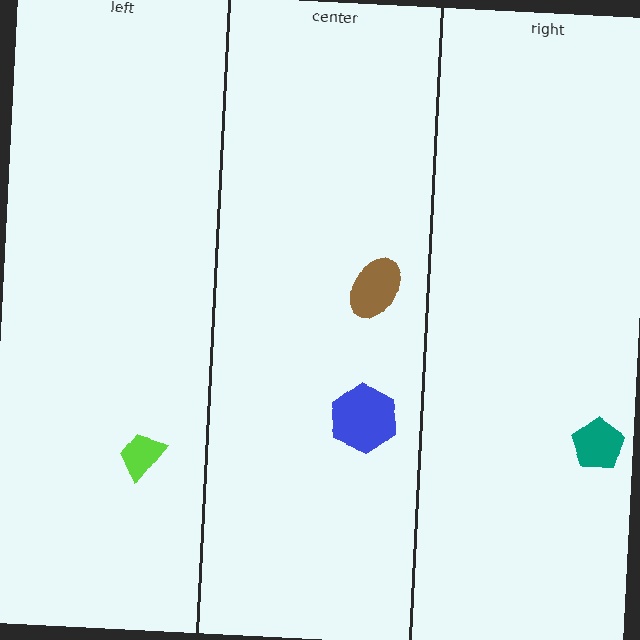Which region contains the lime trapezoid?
The left region.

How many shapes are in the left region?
1.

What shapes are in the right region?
The teal pentagon.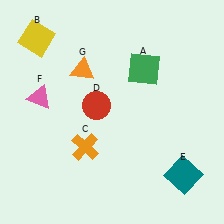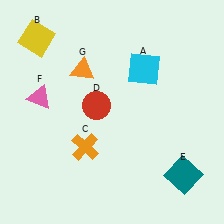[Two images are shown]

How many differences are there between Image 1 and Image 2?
There is 1 difference between the two images.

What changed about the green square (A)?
In Image 1, A is green. In Image 2, it changed to cyan.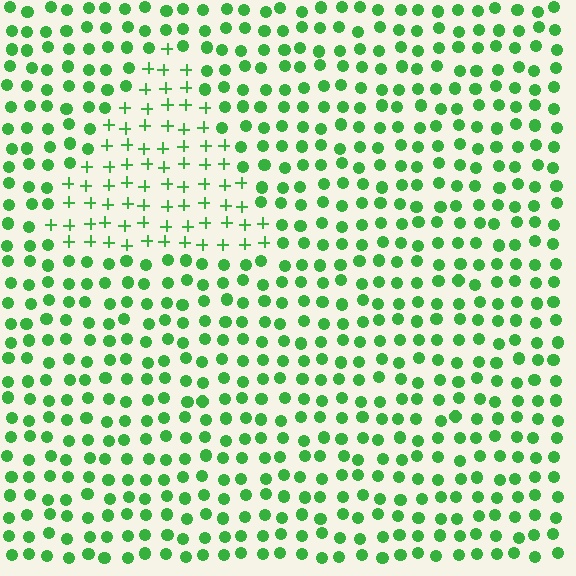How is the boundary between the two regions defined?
The boundary is defined by a change in element shape: plus signs inside vs. circles outside. All elements share the same color and spacing.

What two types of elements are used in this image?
The image uses plus signs inside the triangle region and circles outside it.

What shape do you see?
I see a triangle.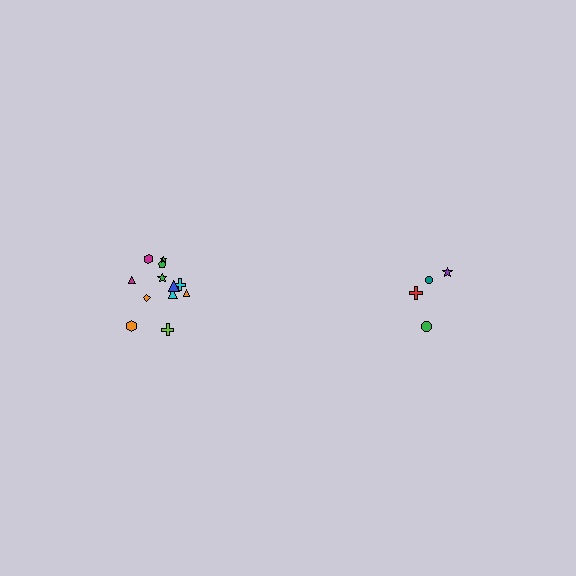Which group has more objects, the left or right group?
The left group.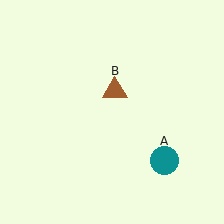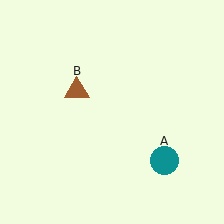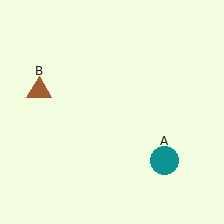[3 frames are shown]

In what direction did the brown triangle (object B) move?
The brown triangle (object B) moved left.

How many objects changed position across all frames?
1 object changed position: brown triangle (object B).